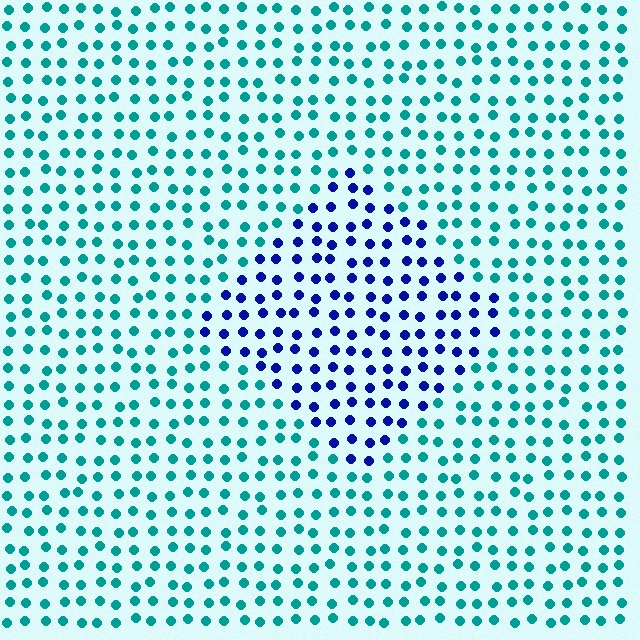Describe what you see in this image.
The image is filled with small teal elements in a uniform arrangement. A diamond-shaped region is visible where the elements are tinted to a slightly different hue, forming a subtle color boundary.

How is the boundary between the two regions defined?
The boundary is defined purely by a slight shift in hue (about 57 degrees). Spacing, size, and orientation are identical on both sides.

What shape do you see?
I see a diamond.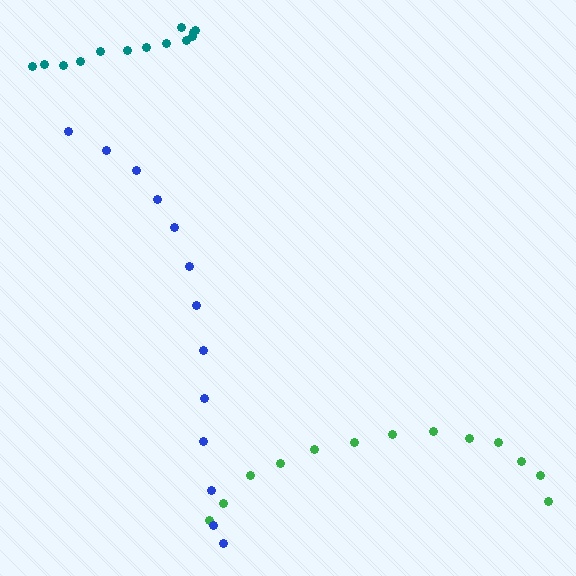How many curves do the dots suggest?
There are 3 distinct paths.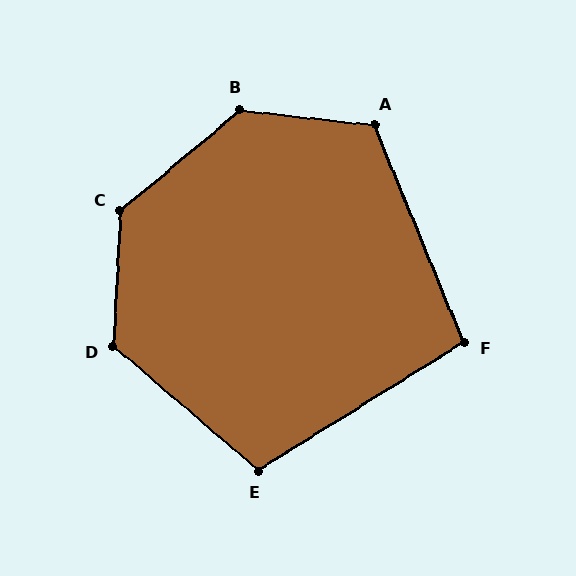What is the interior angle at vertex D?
Approximately 127 degrees (obtuse).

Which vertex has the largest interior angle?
B, at approximately 133 degrees.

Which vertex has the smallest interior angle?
F, at approximately 99 degrees.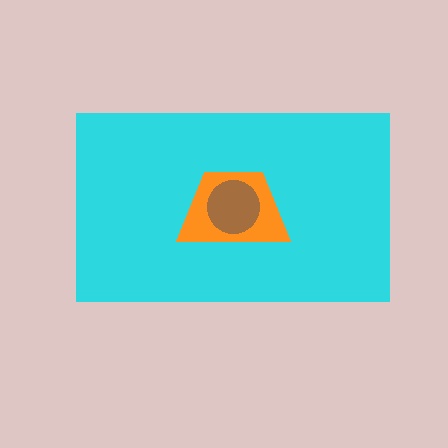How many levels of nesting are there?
3.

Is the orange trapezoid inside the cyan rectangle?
Yes.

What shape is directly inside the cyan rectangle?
The orange trapezoid.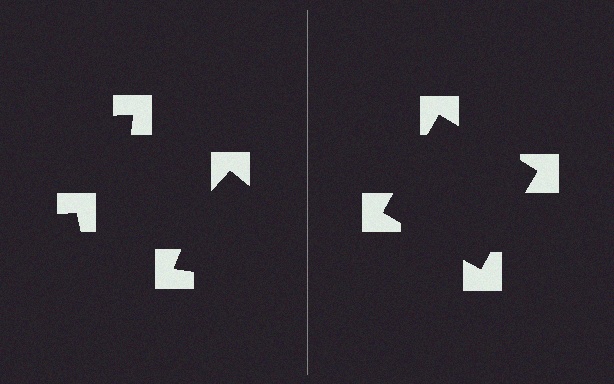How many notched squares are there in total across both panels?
8 — 4 on each side.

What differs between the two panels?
The notched squares are positioned identically on both sides; only the wedge orientations differ. On the right they align to a square; on the left they are misaligned.